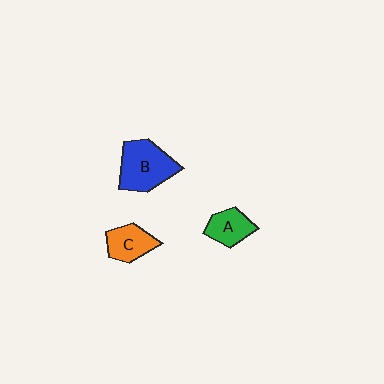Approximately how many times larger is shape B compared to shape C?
Approximately 1.6 times.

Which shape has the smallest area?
Shape A (green).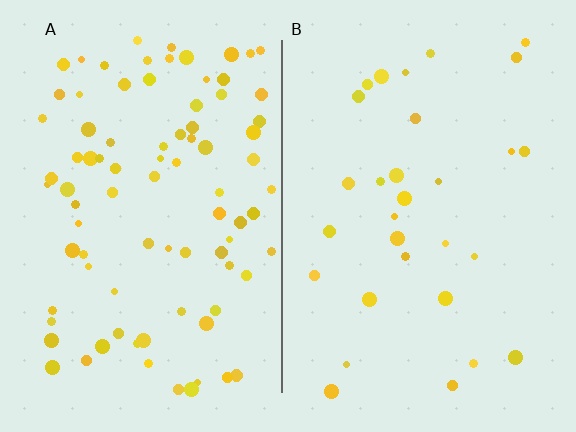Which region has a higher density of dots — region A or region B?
A (the left).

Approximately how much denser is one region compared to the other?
Approximately 2.9× — region A over region B.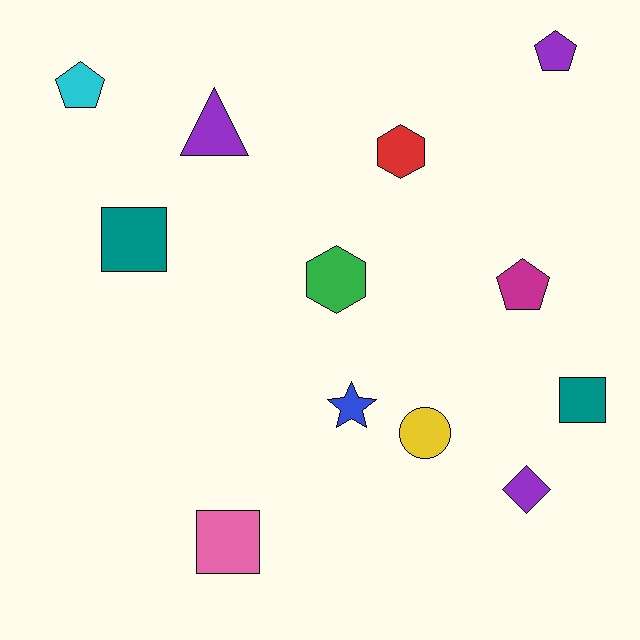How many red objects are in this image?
There is 1 red object.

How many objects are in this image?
There are 12 objects.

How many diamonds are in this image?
There is 1 diamond.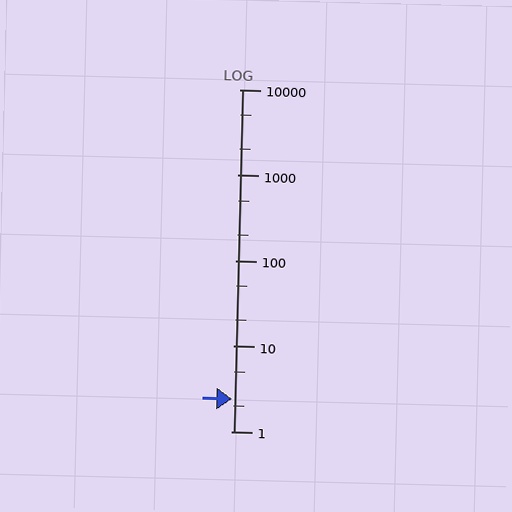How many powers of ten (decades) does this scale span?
The scale spans 4 decades, from 1 to 10000.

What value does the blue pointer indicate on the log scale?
The pointer indicates approximately 2.4.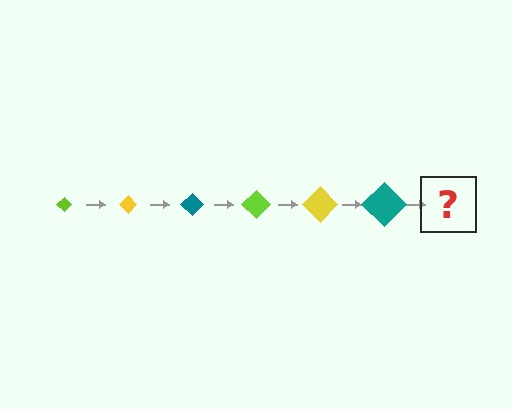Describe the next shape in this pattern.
It should be a lime diamond, larger than the previous one.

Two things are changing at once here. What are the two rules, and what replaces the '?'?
The two rules are that the diamond grows larger each step and the color cycles through lime, yellow, and teal. The '?' should be a lime diamond, larger than the previous one.